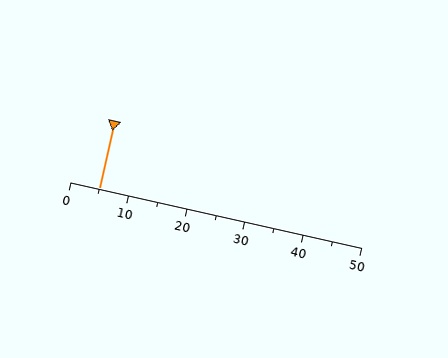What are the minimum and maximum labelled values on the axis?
The axis runs from 0 to 50.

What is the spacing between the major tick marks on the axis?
The major ticks are spaced 10 apart.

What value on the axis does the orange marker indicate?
The marker indicates approximately 5.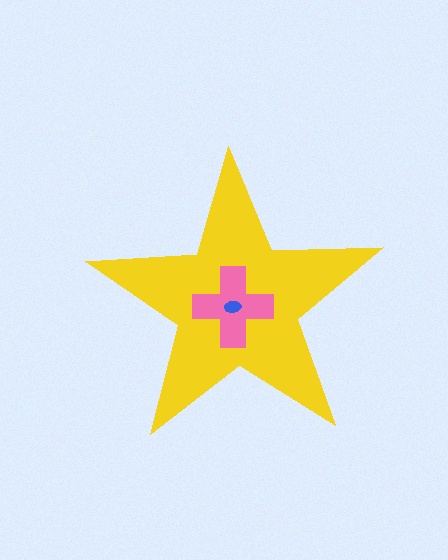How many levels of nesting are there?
3.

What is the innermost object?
The blue ellipse.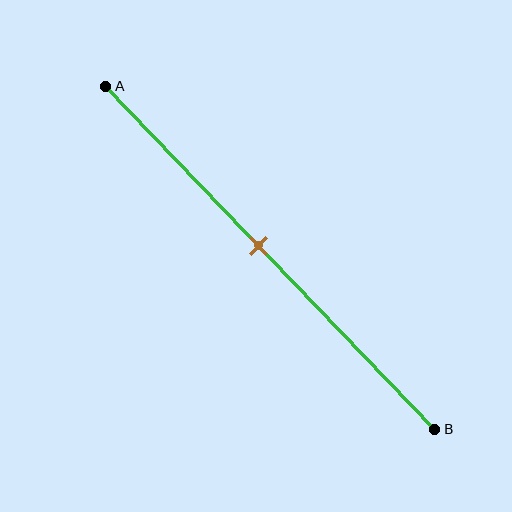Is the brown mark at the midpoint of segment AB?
No, the mark is at about 45% from A, not at the 50% midpoint.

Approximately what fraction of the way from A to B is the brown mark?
The brown mark is approximately 45% of the way from A to B.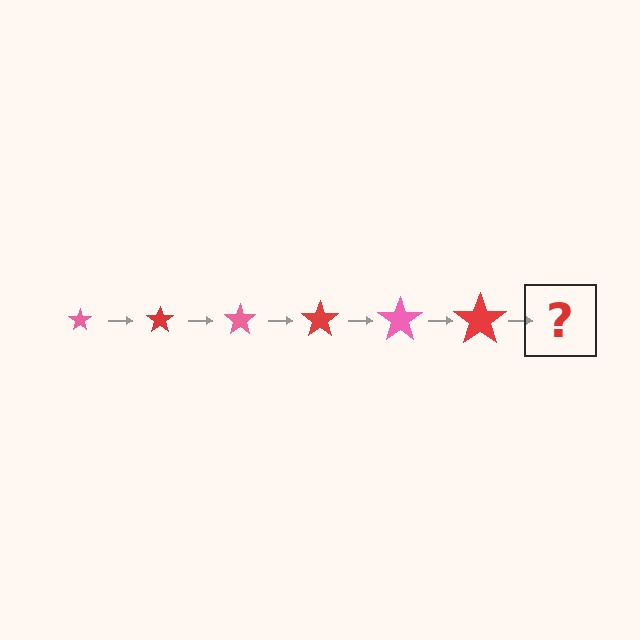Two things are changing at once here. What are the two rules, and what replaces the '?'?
The two rules are that the star grows larger each step and the color cycles through pink and red. The '?' should be a pink star, larger than the previous one.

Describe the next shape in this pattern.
It should be a pink star, larger than the previous one.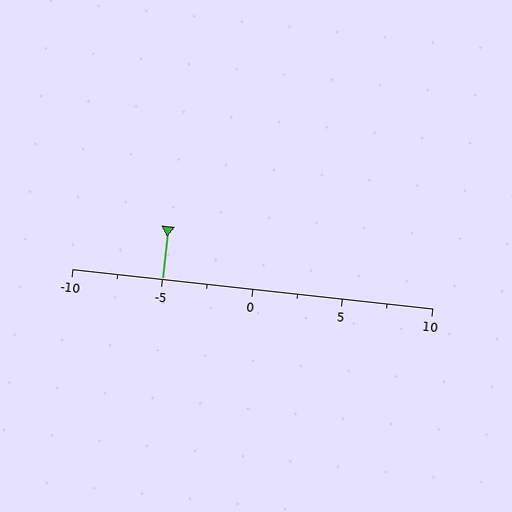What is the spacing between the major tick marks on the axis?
The major ticks are spaced 5 apart.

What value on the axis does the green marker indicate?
The marker indicates approximately -5.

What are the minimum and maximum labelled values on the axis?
The axis runs from -10 to 10.